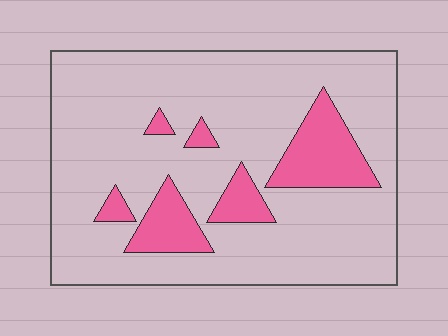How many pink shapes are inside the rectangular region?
6.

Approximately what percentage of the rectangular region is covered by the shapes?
Approximately 15%.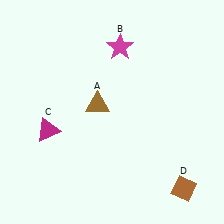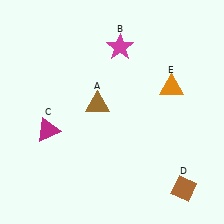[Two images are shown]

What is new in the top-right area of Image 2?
An orange triangle (E) was added in the top-right area of Image 2.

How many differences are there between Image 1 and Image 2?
There is 1 difference between the two images.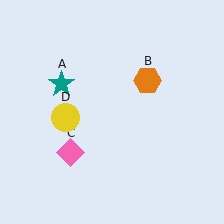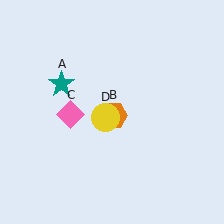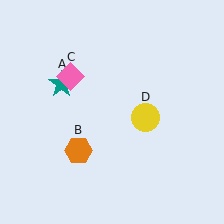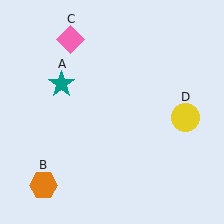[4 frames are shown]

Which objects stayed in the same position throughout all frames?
Teal star (object A) remained stationary.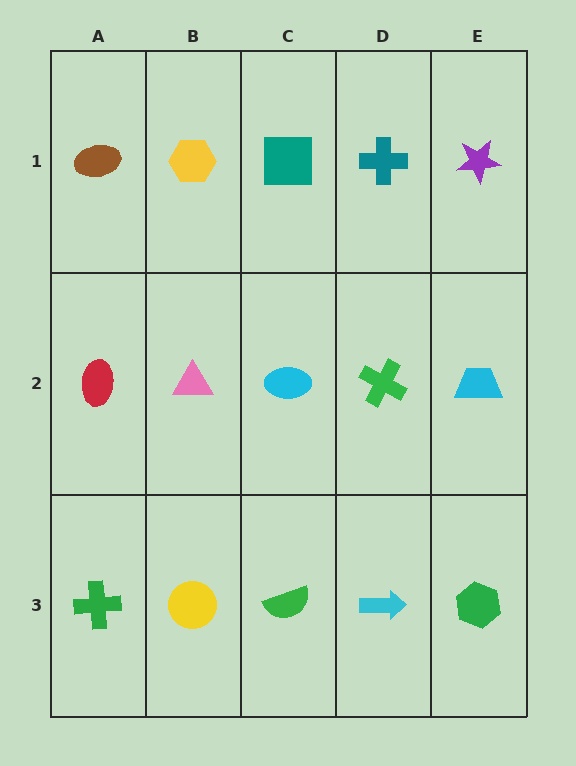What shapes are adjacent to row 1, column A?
A red ellipse (row 2, column A), a yellow hexagon (row 1, column B).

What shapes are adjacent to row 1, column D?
A green cross (row 2, column D), a teal square (row 1, column C), a purple star (row 1, column E).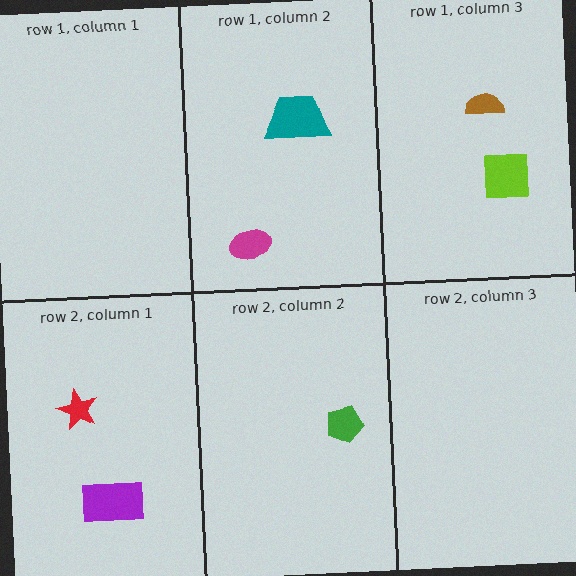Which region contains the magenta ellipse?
The row 1, column 2 region.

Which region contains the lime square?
The row 1, column 3 region.